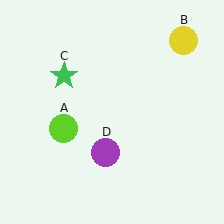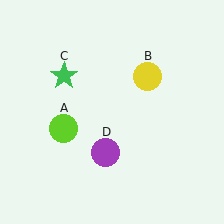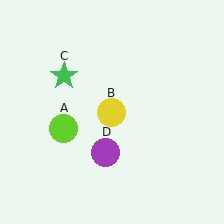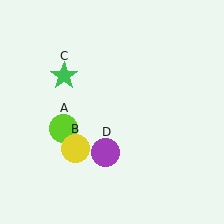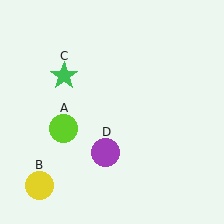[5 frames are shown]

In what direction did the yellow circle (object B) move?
The yellow circle (object B) moved down and to the left.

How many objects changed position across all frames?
1 object changed position: yellow circle (object B).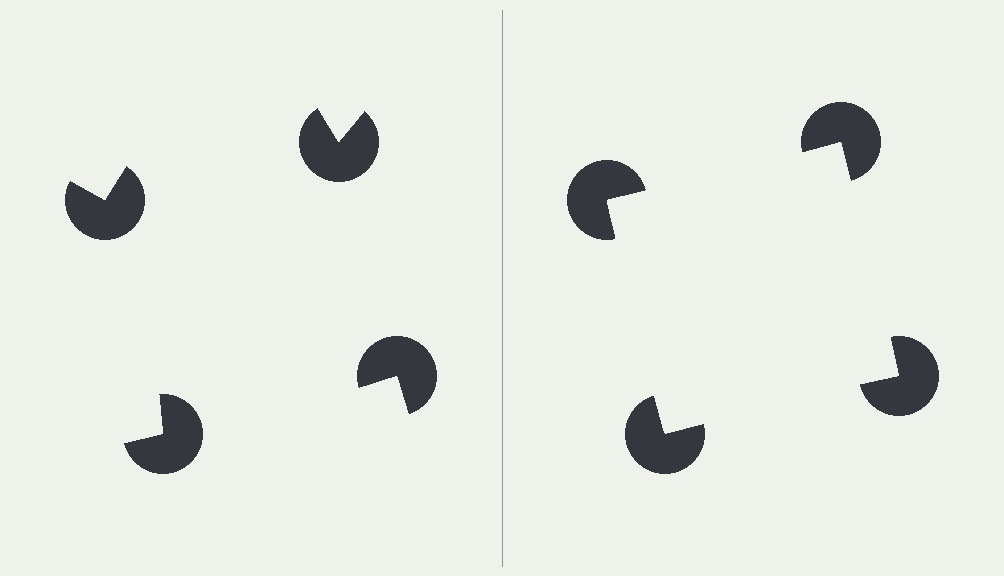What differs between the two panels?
The pac-man discs are positioned identically on both sides; only the wedge orientations differ. On the right they align to a square; on the left they are misaligned.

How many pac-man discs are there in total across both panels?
8 — 4 on each side.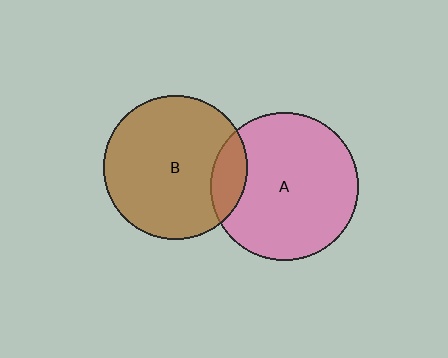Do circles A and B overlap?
Yes.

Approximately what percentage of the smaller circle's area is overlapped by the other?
Approximately 15%.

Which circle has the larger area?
Circle A (pink).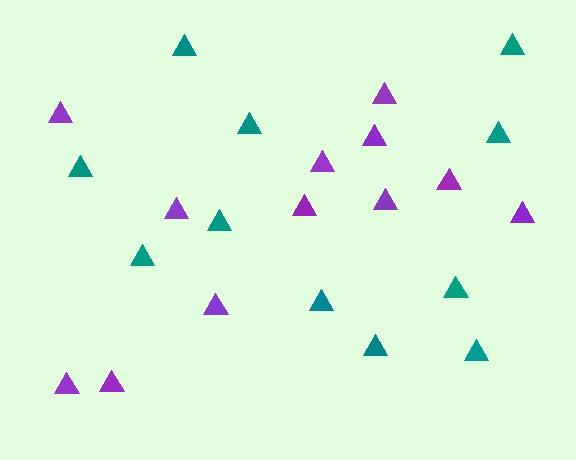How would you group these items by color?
There are 2 groups: one group of teal triangles (11) and one group of purple triangles (12).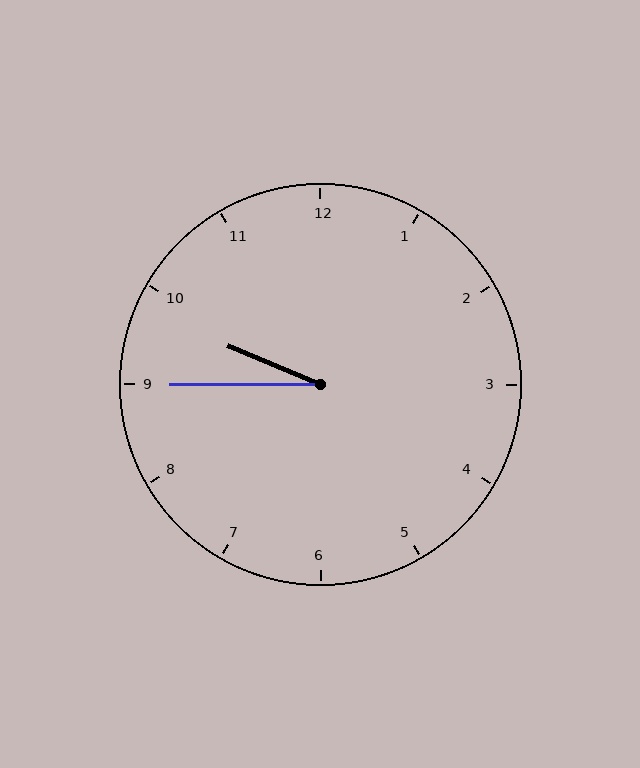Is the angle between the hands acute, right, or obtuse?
It is acute.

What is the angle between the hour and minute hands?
Approximately 22 degrees.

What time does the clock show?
9:45.